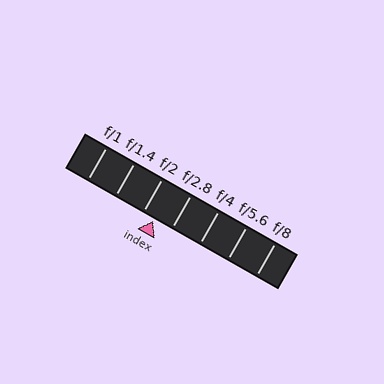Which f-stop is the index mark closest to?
The index mark is closest to f/2.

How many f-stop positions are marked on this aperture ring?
There are 7 f-stop positions marked.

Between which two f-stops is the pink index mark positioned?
The index mark is between f/2 and f/2.8.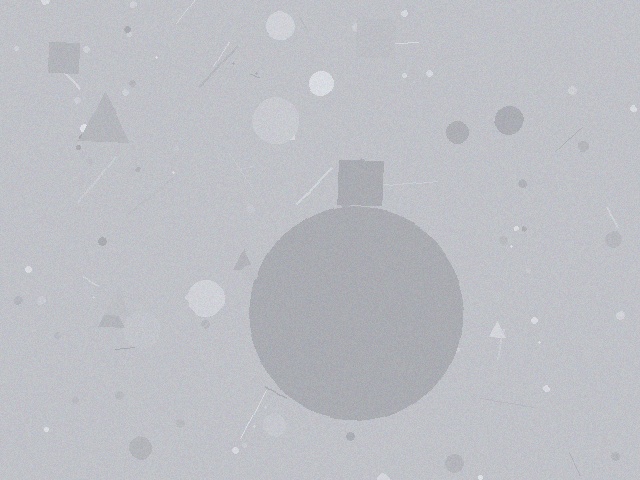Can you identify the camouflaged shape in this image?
The camouflaged shape is a circle.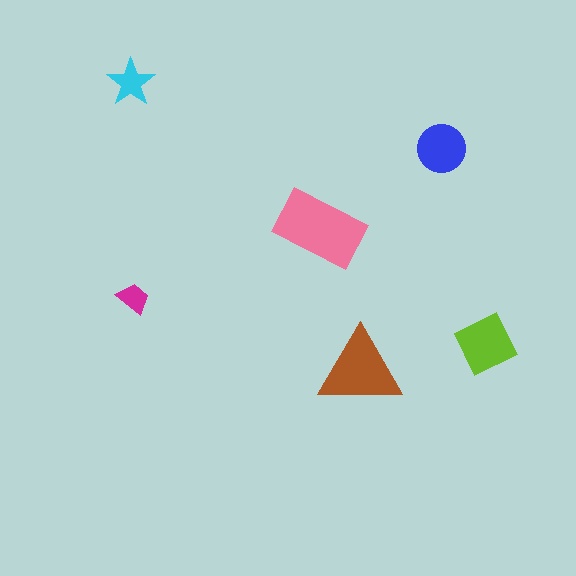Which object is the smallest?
The magenta trapezoid.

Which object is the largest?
The pink rectangle.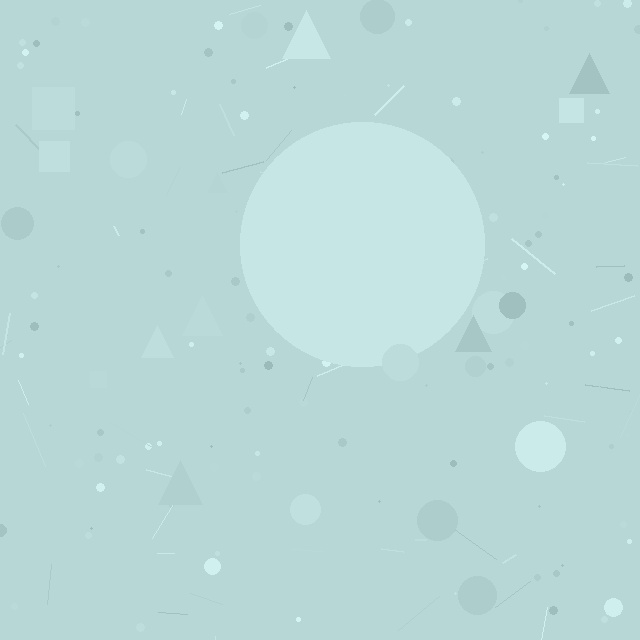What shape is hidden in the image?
A circle is hidden in the image.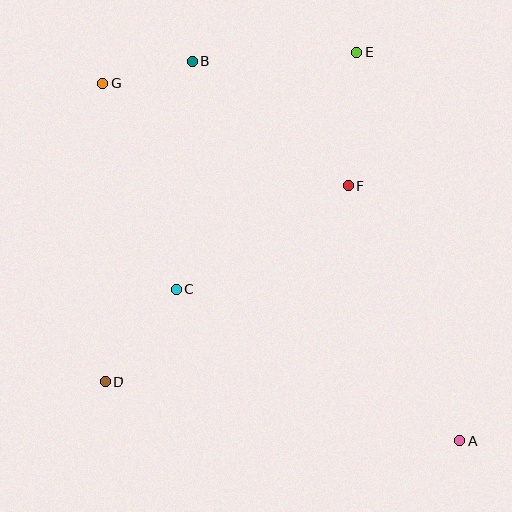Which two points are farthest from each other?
Points A and G are farthest from each other.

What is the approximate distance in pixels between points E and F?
The distance between E and F is approximately 134 pixels.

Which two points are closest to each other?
Points B and G are closest to each other.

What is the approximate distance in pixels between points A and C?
The distance between A and C is approximately 321 pixels.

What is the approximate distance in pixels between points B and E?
The distance between B and E is approximately 165 pixels.